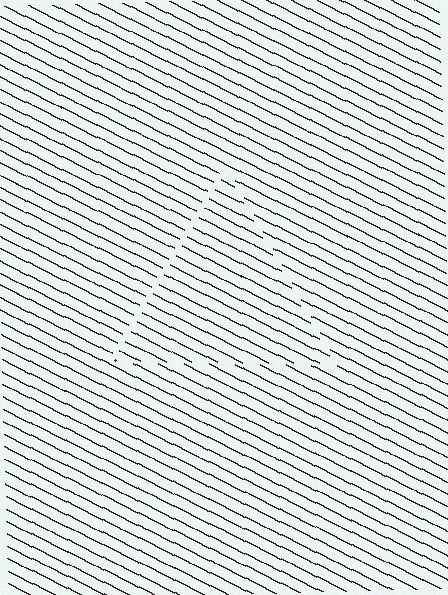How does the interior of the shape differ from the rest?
The interior of the shape contains the same grating, shifted by half a period — the contour is defined by the phase discontinuity where line-ends from the inner and outer gratings abut.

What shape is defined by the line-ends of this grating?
An illusory triangle. The interior of the shape contains the same grating, shifted by half a period — the contour is defined by the phase discontinuity where line-ends from the inner and outer gratings abut.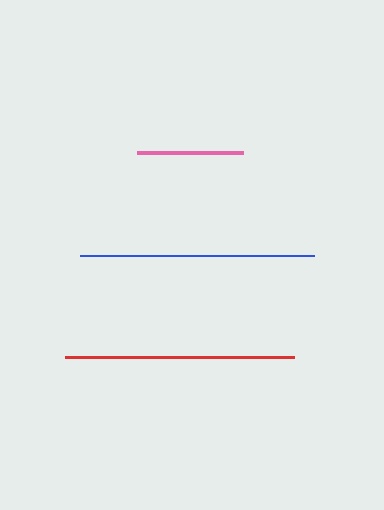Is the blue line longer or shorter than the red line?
The blue line is longer than the red line.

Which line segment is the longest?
The blue line is the longest at approximately 234 pixels.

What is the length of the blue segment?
The blue segment is approximately 234 pixels long.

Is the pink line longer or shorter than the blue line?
The blue line is longer than the pink line.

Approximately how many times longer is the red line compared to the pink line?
The red line is approximately 2.2 times the length of the pink line.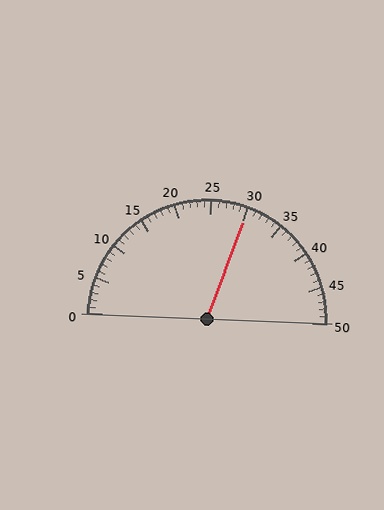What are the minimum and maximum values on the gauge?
The gauge ranges from 0 to 50.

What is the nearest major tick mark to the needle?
The nearest major tick mark is 30.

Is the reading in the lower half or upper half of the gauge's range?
The reading is in the upper half of the range (0 to 50).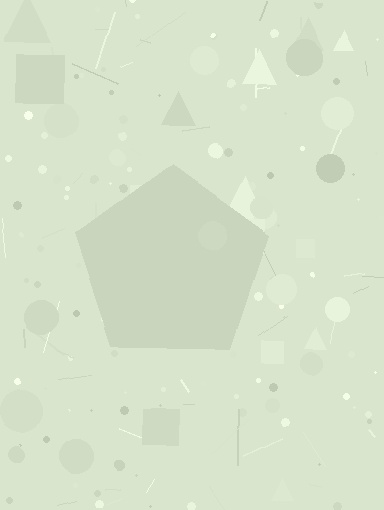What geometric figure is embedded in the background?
A pentagon is embedded in the background.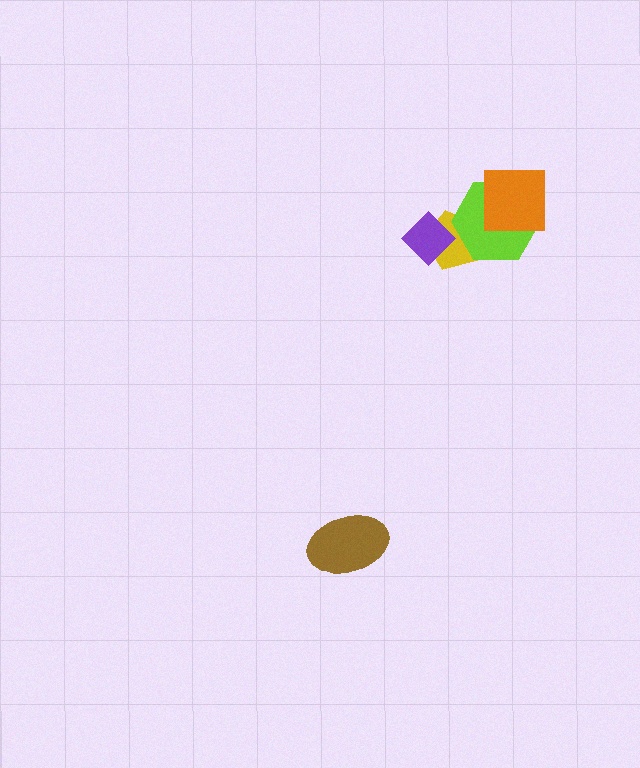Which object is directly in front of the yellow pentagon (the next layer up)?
The purple diamond is directly in front of the yellow pentagon.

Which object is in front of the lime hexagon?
The orange square is in front of the lime hexagon.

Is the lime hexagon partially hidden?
Yes, it is partially covered by another shape.